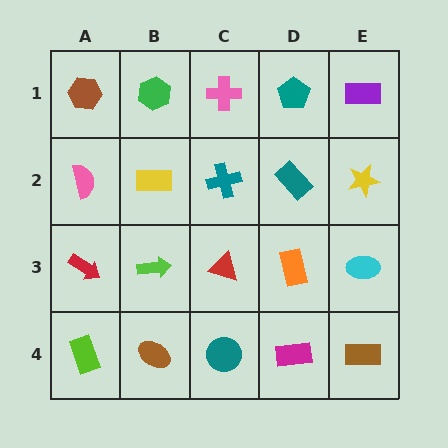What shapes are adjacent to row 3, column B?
A yellow rectangle (row 2, column B), a brown ellipse (row 4, column B), a red arrow (row 3, column A), a red triangle (row 3, column C).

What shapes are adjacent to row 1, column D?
A teal rectangle (row 2, column D), a pink cross (row 1, column C), a purple rectangle (row 1, column E).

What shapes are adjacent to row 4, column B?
A lime arrow (row 3, column B), a lime rectangle (row 4, column A), a teal circle (row 4, column C).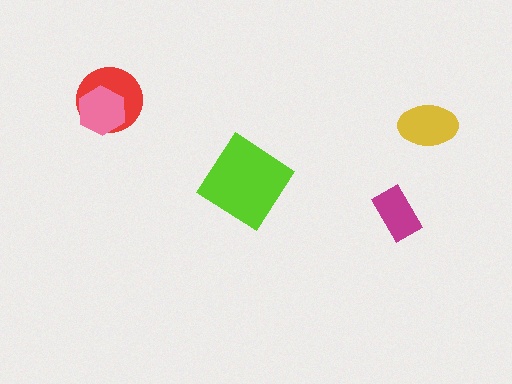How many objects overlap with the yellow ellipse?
0 objects overlap with the yellow ellipse.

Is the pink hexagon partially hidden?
No, no other shape covers it.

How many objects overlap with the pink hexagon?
1 object overlaps with the pink hexagon.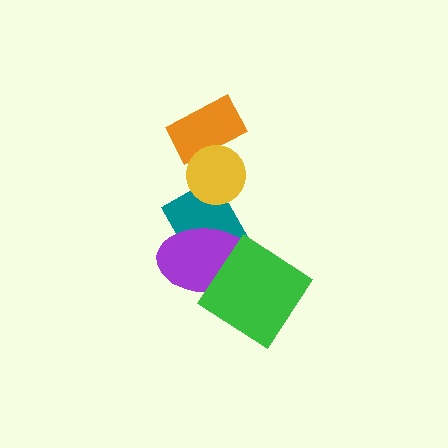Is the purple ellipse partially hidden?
Yes, it is partially covered by another shape.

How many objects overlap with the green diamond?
2 objects overlap with the green diamond.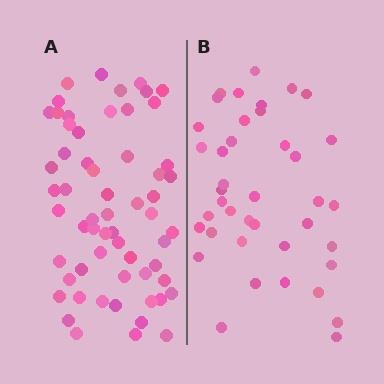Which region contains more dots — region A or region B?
Region A (the left region) has more dots.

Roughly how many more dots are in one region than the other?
Region A has approximately 20 more dots than region B.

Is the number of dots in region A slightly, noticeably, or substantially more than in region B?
Region A has substantially more. The ratio is roughly 1.5 to 1.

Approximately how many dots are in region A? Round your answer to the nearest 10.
About 60 dots.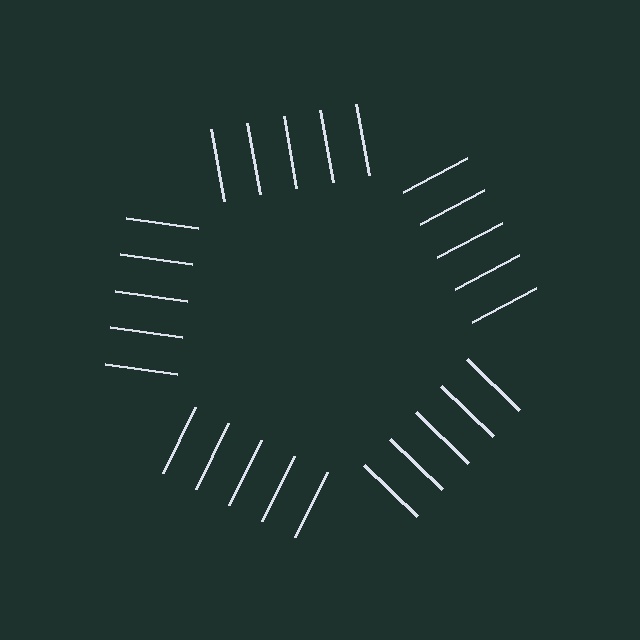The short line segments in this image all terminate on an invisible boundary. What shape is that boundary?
An illusory pentagon — the line segments terminate on its edges but no continuous stroke is drawn.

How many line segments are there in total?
25 — 5 along each of the 5 edges.